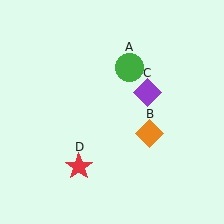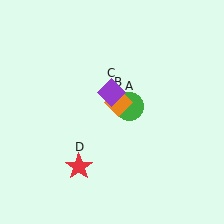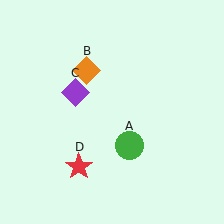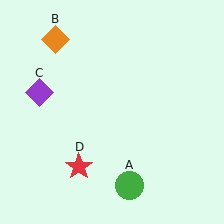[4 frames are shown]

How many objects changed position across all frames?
3 objects changed position: green circle (object A), orange diamond (object B), purple diamond (object C).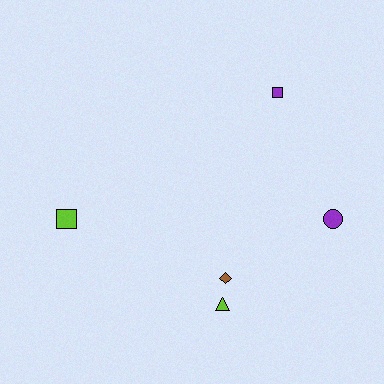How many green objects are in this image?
There are no green objects.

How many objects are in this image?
There are 5 objects.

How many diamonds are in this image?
There is 1 diamond.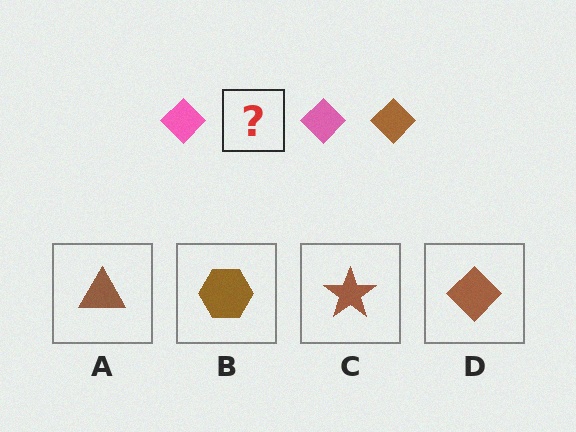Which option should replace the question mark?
Option D.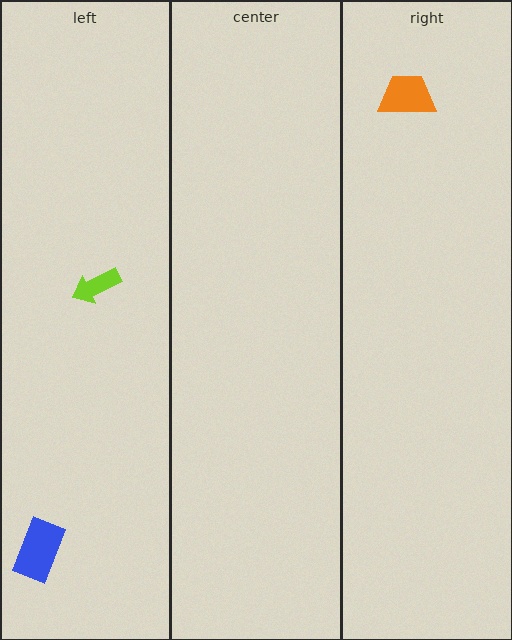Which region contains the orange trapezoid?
The right region.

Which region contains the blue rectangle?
The left region.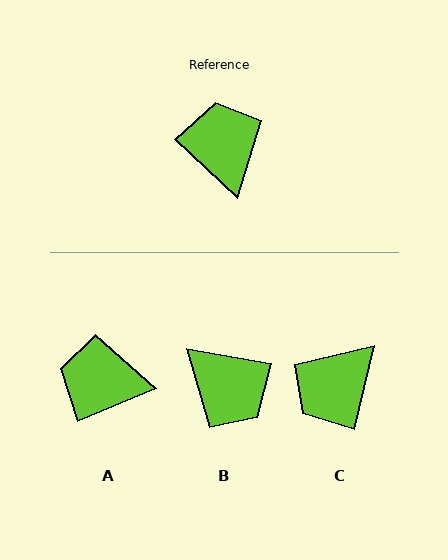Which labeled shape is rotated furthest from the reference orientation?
B, about 147 degrees away.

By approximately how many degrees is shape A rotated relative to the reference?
Approximately 66 degrees counter-clockwise.